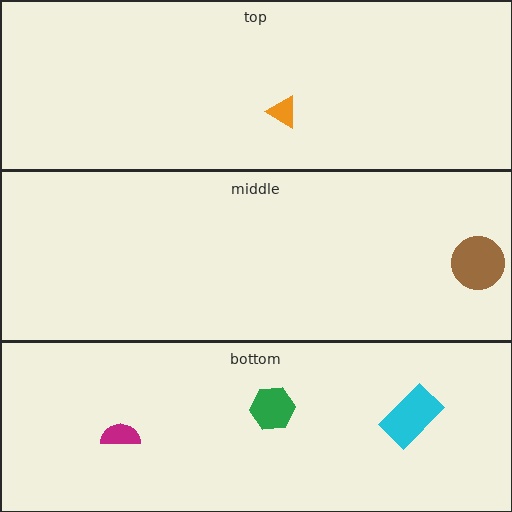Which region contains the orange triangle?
The top region.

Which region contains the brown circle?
The middle region.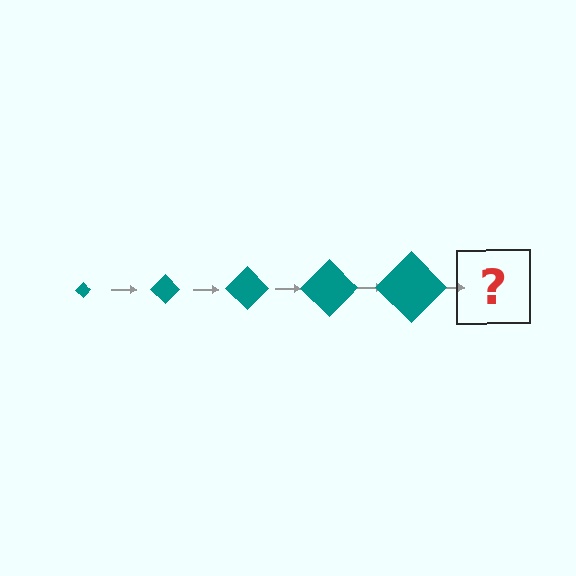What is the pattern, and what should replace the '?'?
The pattern is that the diamond gets progressively larger each step. The '?' should be a teal diamond, larger than the previous one.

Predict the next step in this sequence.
The next step is a teal diamond, larger than the previous one.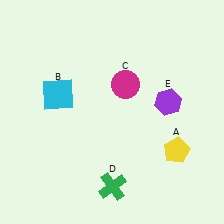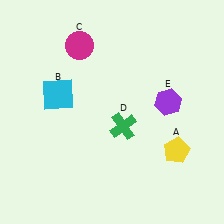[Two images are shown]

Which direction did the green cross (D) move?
The green cross (D) moved up.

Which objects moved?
The objects that moved are: the magenta circle (C), the green cross (D).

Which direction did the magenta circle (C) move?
The magenta circle (C) moved left.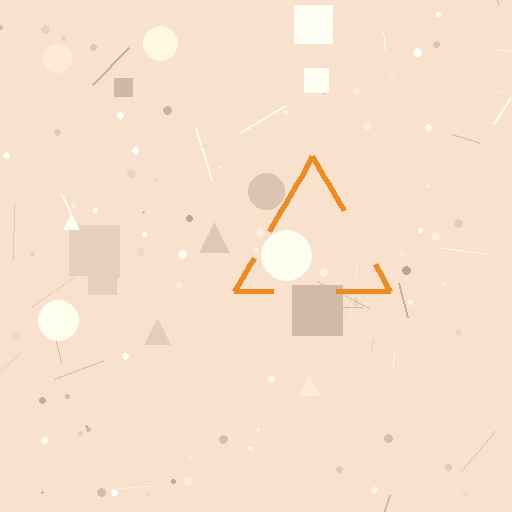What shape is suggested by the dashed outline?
The dashed outline suggests a triangle.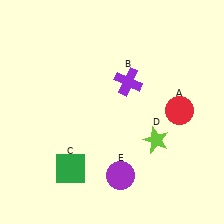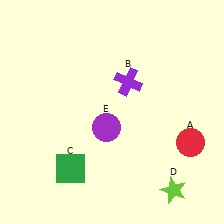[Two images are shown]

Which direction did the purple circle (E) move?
The purple circle (E) moved up.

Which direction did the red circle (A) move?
The red circle (A) moved down.